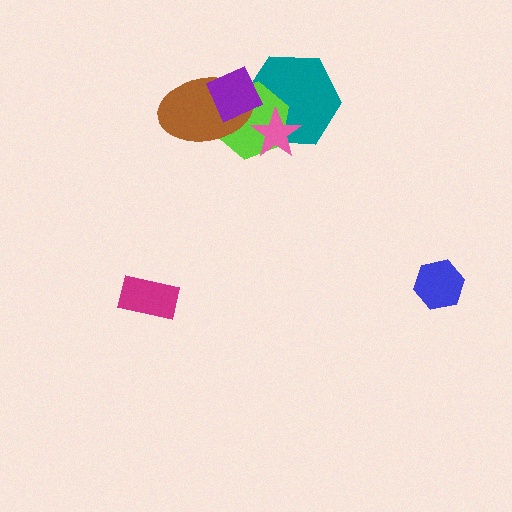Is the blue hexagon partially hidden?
No, no other shape covers it.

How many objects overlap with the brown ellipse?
3 objects overlap with the brown ellipse.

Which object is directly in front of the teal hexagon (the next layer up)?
The lime hexagon is directly in front of the teal hexagon.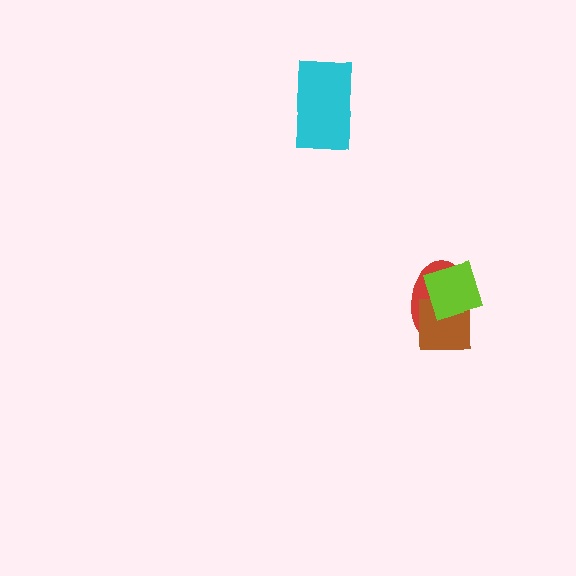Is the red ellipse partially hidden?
Yes, it is partially covered by another shape.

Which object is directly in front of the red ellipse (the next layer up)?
The brown square is directly in front of the red ellipse.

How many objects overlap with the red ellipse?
2 objects overlap with the red ellipse.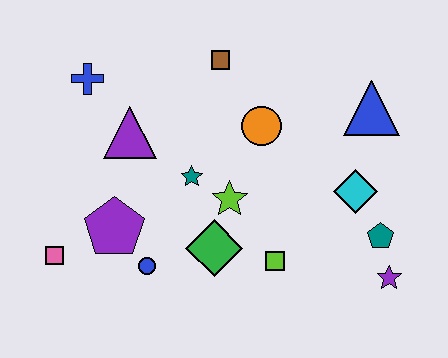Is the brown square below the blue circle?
No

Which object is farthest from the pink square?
The blue triangle is farthest from the pink square.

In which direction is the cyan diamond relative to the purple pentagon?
The cyan diamond is to the right of the purple pentagon.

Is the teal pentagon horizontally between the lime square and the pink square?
No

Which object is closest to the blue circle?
The purple pentagon is closest to the blue circle.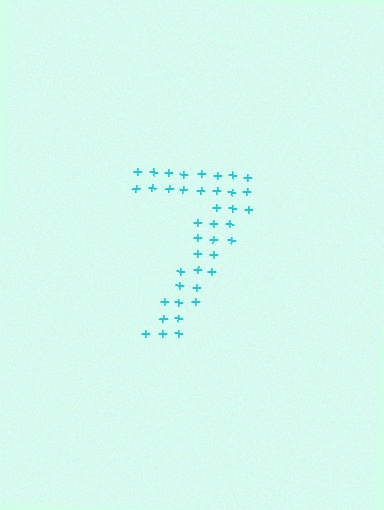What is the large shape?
The large shape is the digit 7.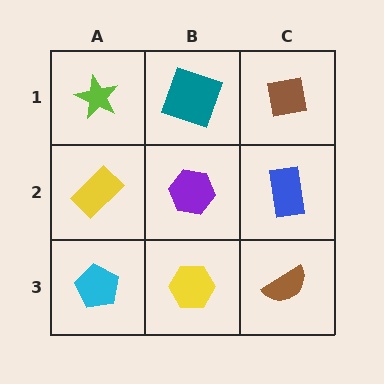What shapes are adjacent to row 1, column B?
A purple hexagon (row 2, column B), a lime star (row 1, column A), a brown square (row 1, column C).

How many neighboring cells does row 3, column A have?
2.